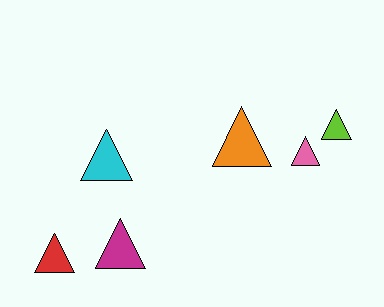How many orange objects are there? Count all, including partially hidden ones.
There is 1 orange object.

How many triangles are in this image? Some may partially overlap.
There are 6 triangles.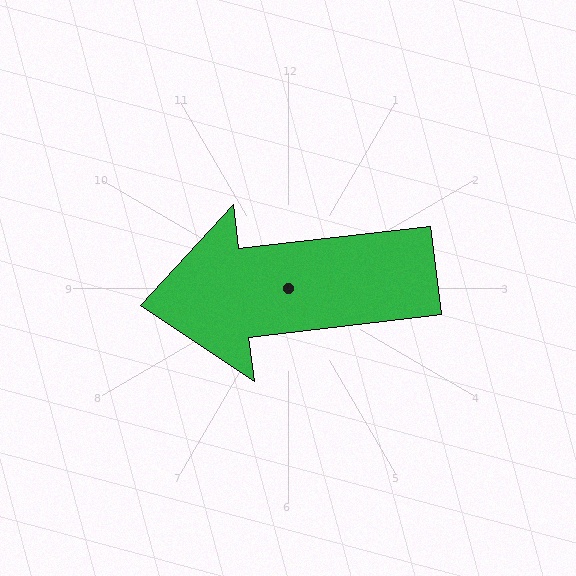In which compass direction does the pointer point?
West.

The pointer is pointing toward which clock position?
Roughly 9 o'clock.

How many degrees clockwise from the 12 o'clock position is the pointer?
Approximately 263 degrees.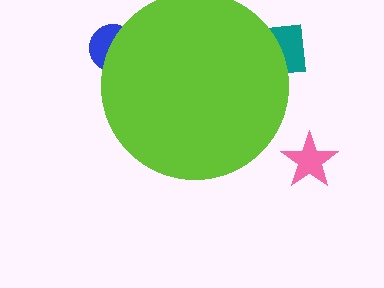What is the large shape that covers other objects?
A lime circle.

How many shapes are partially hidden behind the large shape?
2 shapes are partially hidden.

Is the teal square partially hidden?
Yes, the teal square is partially hidden behind the lime circle.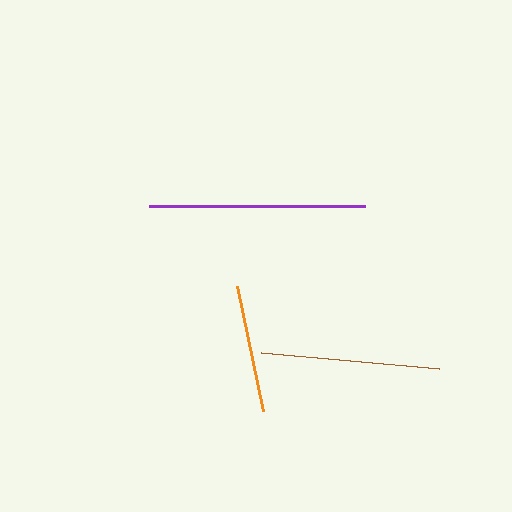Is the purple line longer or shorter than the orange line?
The purple line is longer than the orange line.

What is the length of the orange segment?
The orange segment is approximately 128 pixels long.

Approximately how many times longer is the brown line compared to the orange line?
The brown line is approximately 1.4 times the length of the orange line.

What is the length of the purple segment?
The purple segment is approximately 217 pixels long.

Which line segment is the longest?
The purple line is the longest at approximately 217 pixels.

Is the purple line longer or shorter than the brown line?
The purple line is longer than the brown line.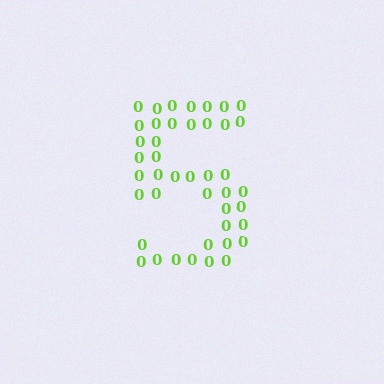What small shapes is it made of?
It is made of small digit 0's.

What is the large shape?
The large shape is the digit 5.